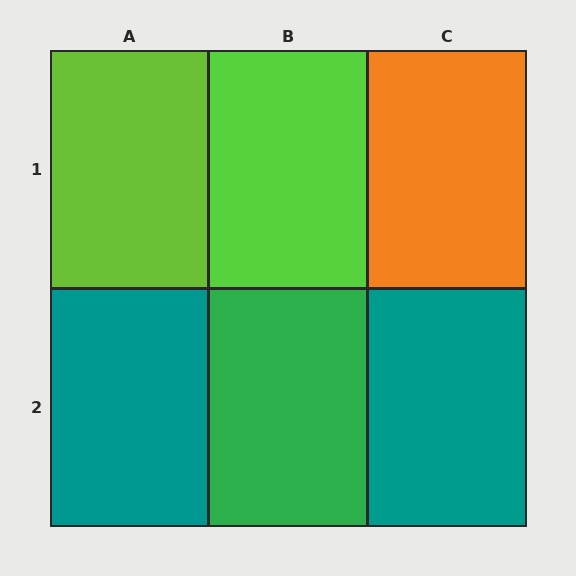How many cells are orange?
1 cell is orange.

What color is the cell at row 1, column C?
Orange.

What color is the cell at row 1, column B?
Lime.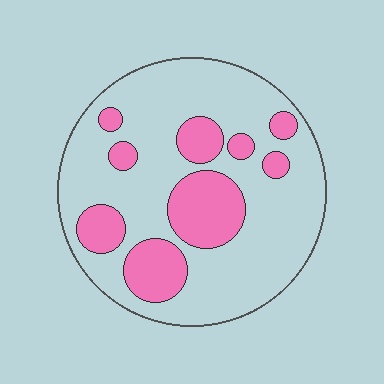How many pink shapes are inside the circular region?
9.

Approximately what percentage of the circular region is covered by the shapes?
Approximately 25%.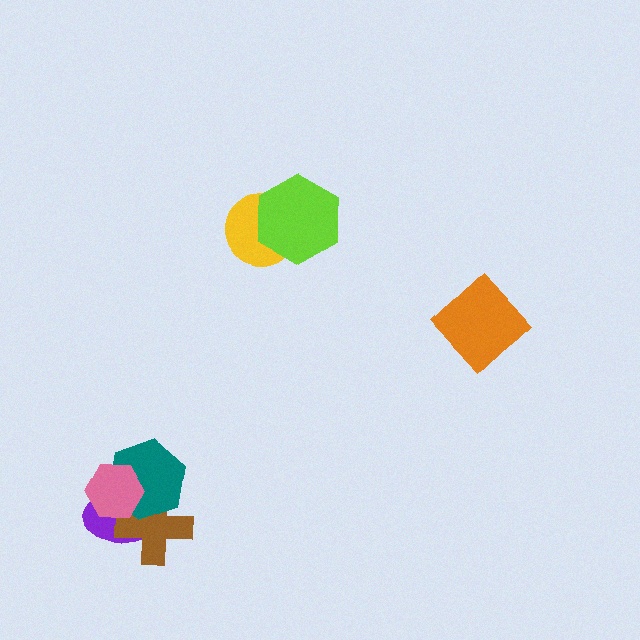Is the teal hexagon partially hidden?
Yes, it is partially covered by another shape.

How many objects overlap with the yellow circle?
1 object overlaps with the yellow circle.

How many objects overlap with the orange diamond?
0 objects overlap with the orange diamond.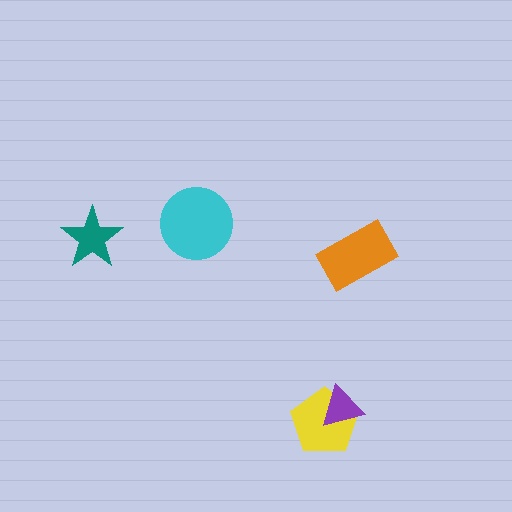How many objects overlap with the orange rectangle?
0 objects overlap with the orange rectangle.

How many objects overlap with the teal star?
0 objects overlap with the teal star.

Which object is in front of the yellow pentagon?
The purple triangle is in front of the yellow pentagon.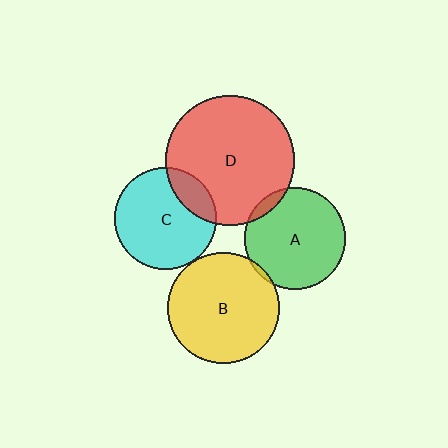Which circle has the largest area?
Circle D (red).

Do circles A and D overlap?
Yes.